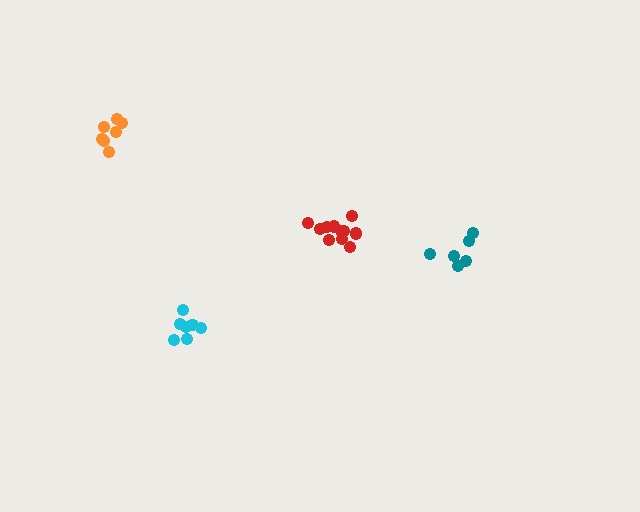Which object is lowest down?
The cyan cluster is bottommost.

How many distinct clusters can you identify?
There are 4 distinct clusters.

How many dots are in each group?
Group 1: 11 dots, Group 2: 7 dots, Group 3: 7 dots, Group 4: 6 dots (31 total).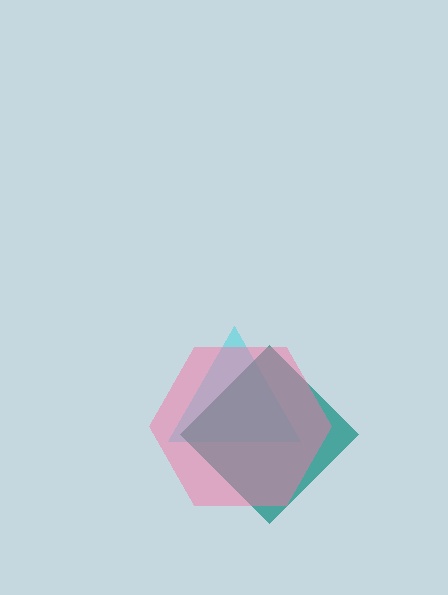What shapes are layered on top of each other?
The layered shapes are: a cyan triangle, a teal diamond, a pink hexagon.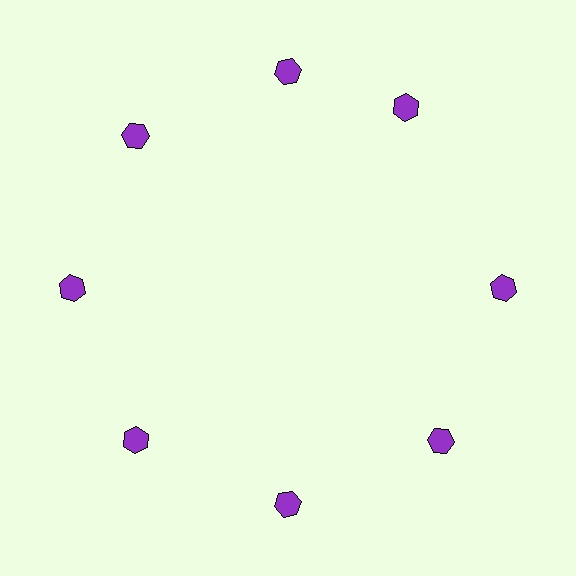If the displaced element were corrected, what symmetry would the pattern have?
It would have 8-fold rotational symmetry — the pattern would map onto itself every 45 degrees.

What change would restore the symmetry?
The symmetry would be restored by rotating it back into even spacing with its neighbors so that all 8 hexagons sit at equal angles and equal distance from the center.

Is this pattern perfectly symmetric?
No. The 8 purple hexagons are arranged in a ring, but one element near the 2 o'clock position is rotated out of alignment along the ring, breaking the 8-fold rotational symmetry.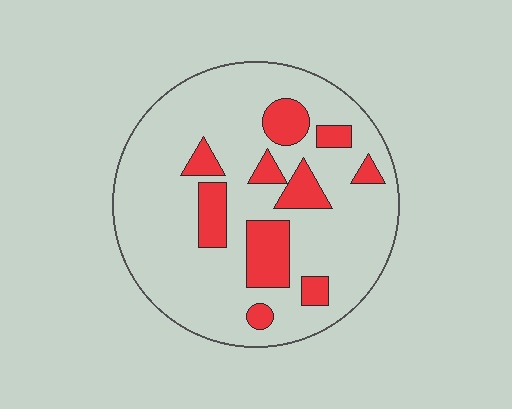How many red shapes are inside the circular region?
10.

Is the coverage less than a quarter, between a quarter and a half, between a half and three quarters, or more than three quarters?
Less than a quarter.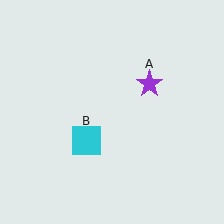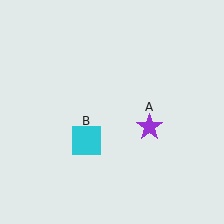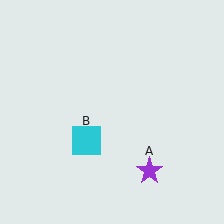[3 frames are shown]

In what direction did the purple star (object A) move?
The purple star (object A) moved down.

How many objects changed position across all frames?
1 object changed position: purple star (object A).